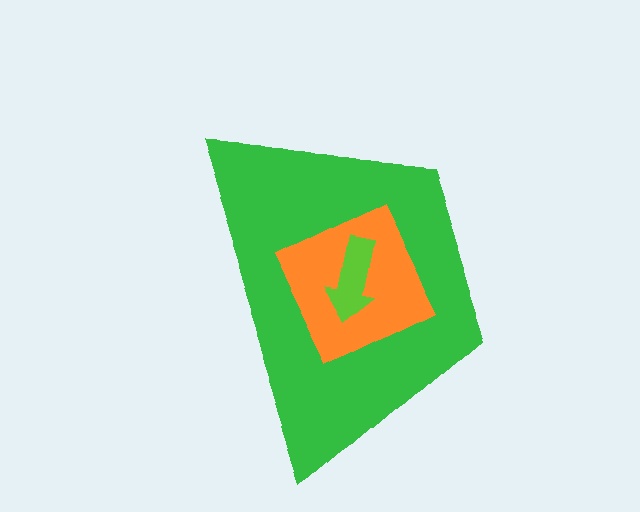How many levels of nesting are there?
3.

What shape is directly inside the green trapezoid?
The orange diamond.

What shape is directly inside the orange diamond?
The lime arrow.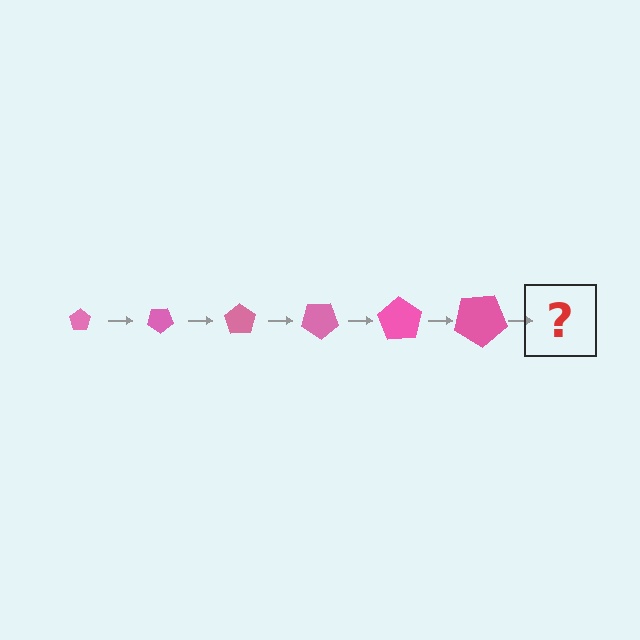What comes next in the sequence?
The next element should be a pentagon, larger than the previous one and rotated 210 degrees from the start.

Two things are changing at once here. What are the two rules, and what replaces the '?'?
The two rules are that the pentagon grows larger each step and it rotates 35 degrees each step. The '?' should be a pentagon, larger than the previous one and rotated 210 degrees from the start.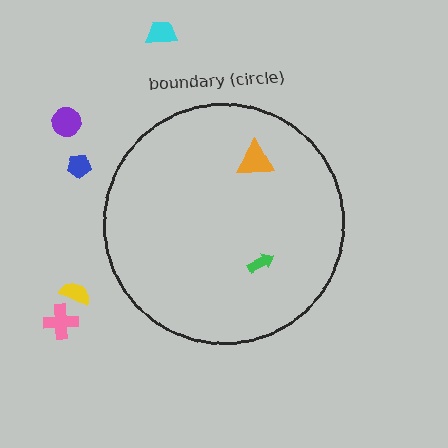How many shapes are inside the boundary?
2 inside, 5 outside.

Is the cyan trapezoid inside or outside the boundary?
Outside.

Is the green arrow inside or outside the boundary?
Inside.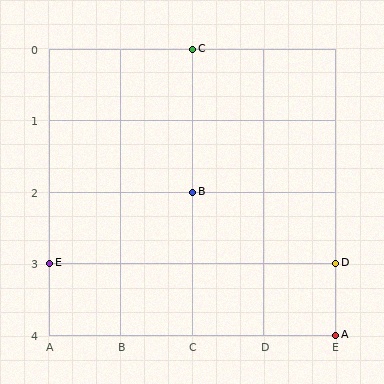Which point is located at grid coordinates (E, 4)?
Point A is at (E, 4).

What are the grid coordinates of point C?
Point C is at grid coordinates (C, 0).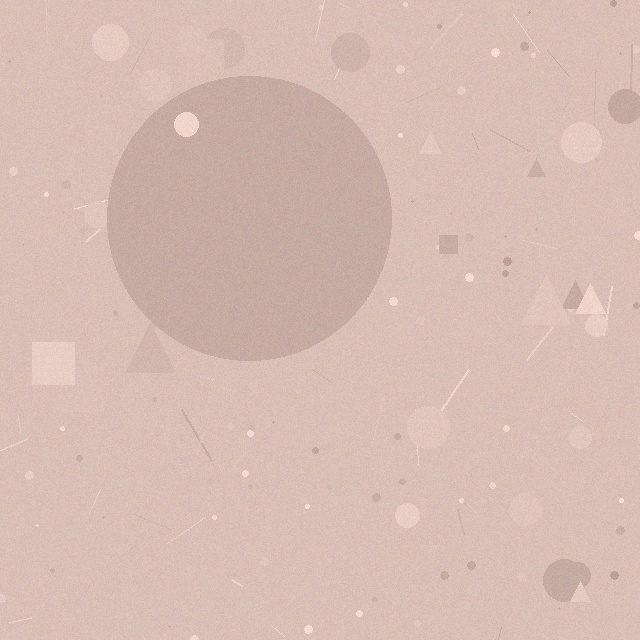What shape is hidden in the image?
A circle is hidden in the image.